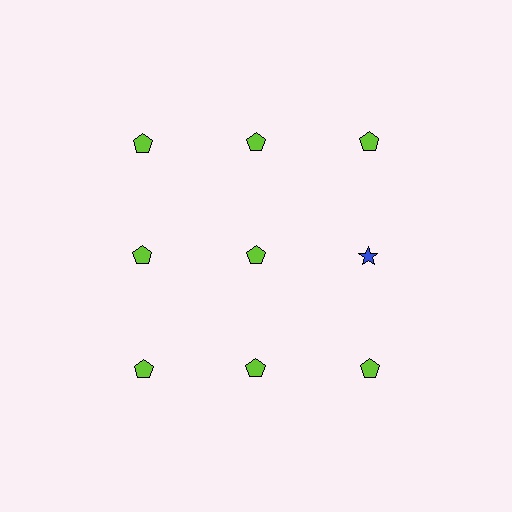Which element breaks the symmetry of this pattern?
The blue star in the second row, center column breaks the symmetry. All other shapes are lime pentagons.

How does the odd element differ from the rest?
It differs in both color (blue instead of lime) and shape (star instead of pentagon).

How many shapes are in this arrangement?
There are 9 shapes arranged in a grid pattern.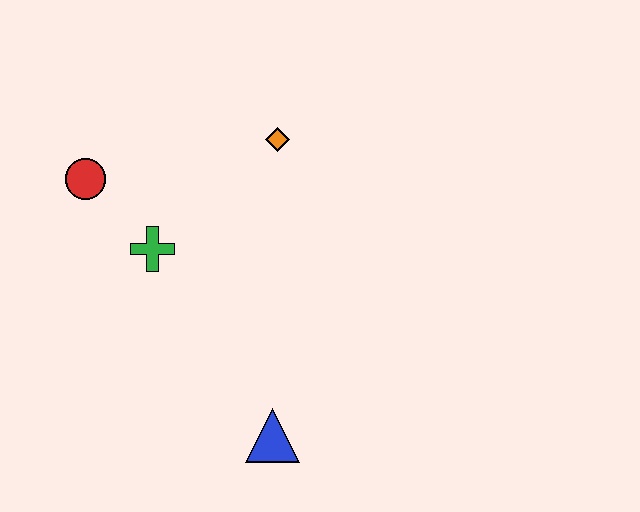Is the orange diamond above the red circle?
Yes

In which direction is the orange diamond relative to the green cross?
The orange diamond is to the right of the green cross.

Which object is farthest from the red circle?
The blue triangle is farthest from the red circle.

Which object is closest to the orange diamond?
The green cross is closest to the orange diamond.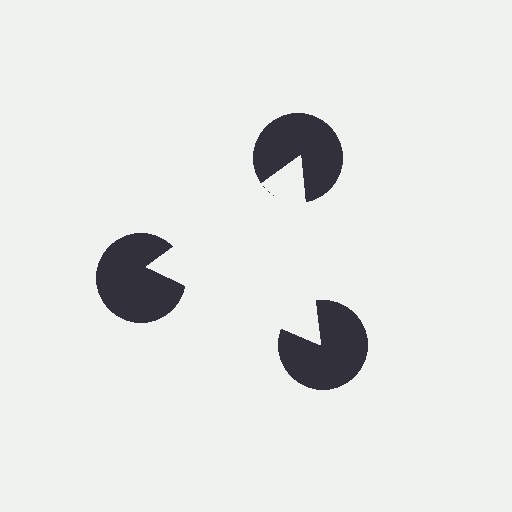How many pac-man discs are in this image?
There are 3 — one at each vertex of the illusory triangle.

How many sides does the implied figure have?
3 sides.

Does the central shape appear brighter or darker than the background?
It typically appears slightly brighter than the background, even though no actual brightness change is drawn.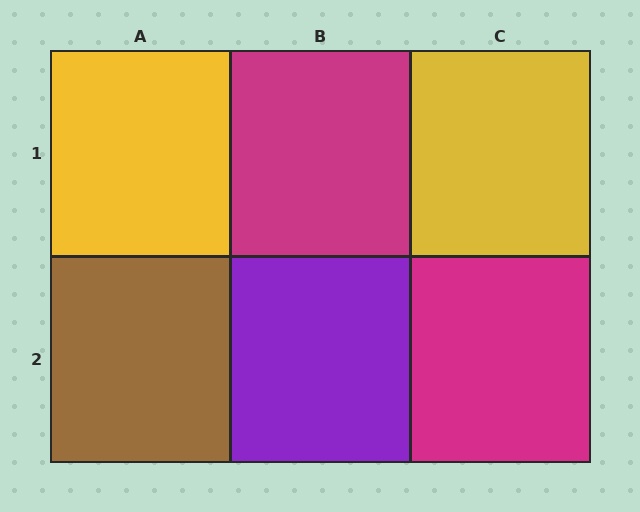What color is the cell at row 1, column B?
Magenta.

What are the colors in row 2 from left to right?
Brown, purple, magenta.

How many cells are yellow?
2 cells are yellow.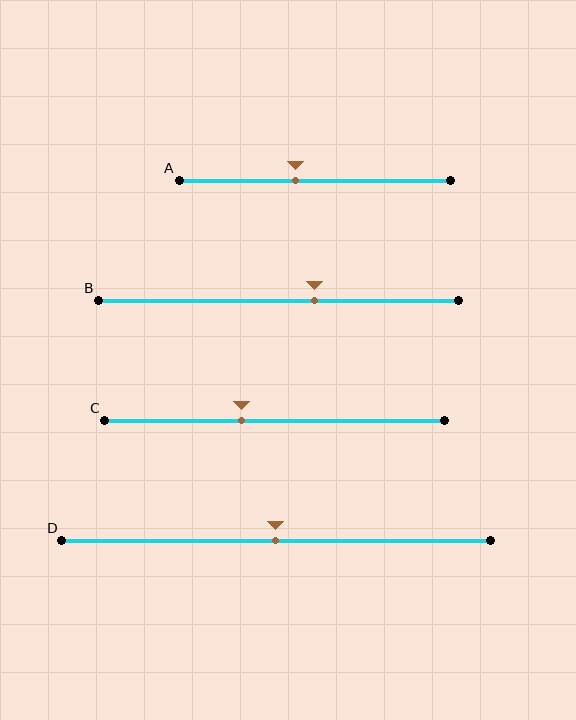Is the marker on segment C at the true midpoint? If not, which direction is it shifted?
No, the marker on segment C is shifted to the left by about 10% of the segment length.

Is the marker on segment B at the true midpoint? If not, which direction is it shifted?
No, the marker on segment B is shifted to the right by about 10% of the segment length.